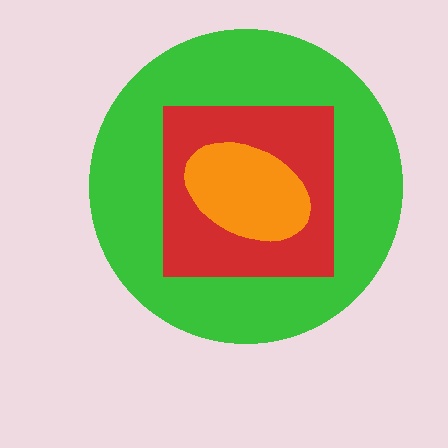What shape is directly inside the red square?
The orange ellipse.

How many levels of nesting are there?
3.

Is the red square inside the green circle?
Yes.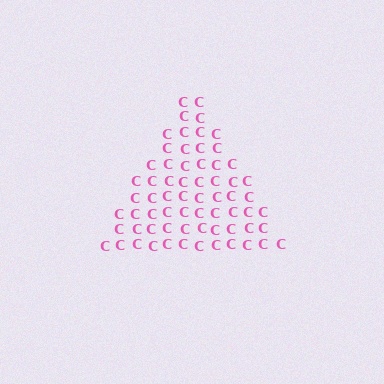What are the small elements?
The small elements are letter C's.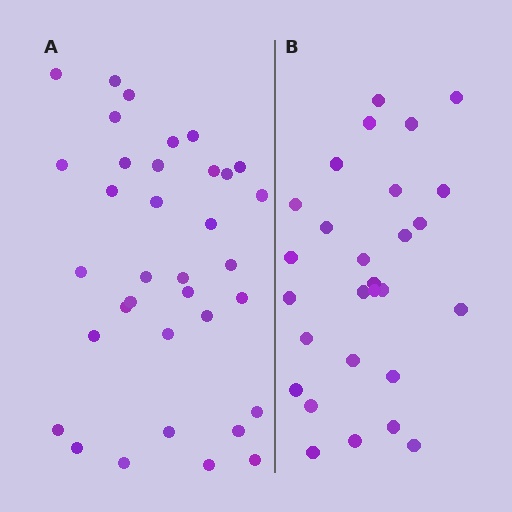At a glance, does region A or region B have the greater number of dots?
Region A (the left region) has more dots.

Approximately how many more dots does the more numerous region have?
Region A has roughly 8 or so more dots than region B.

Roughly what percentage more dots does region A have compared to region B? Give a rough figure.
About 25% more.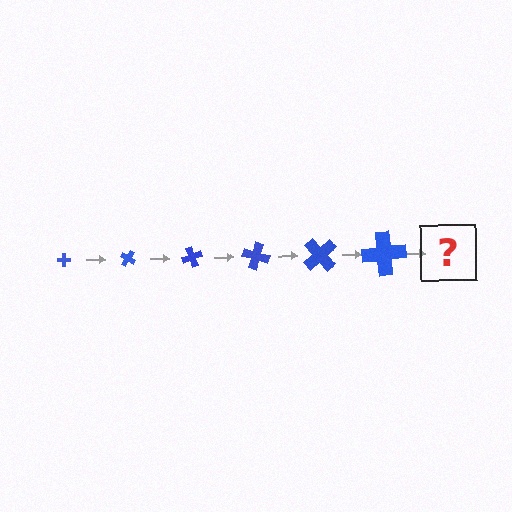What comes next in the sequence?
The next element should be a cross, larger than the previous one and rotated 210 degrees from the start.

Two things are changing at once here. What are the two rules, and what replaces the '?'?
The two rules are that the cross grows larger each step and it rotates 35 degrees each step. The '?' should be a cross, larger than the previous one and rotated 210 degrees from the start.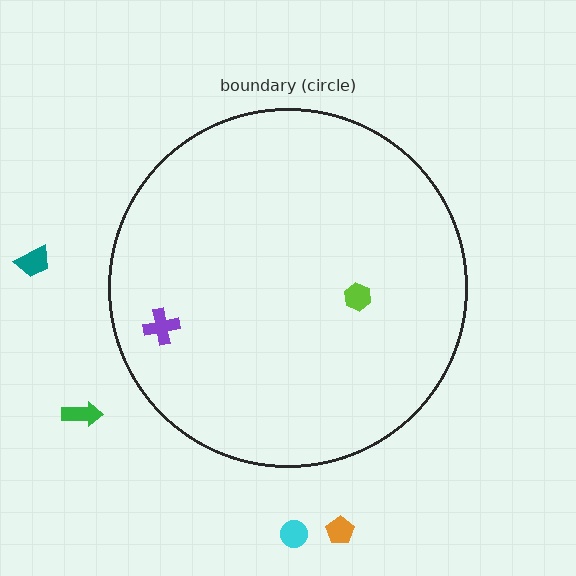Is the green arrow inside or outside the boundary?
Outside.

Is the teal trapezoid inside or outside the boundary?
Outside.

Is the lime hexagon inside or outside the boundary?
Inside.